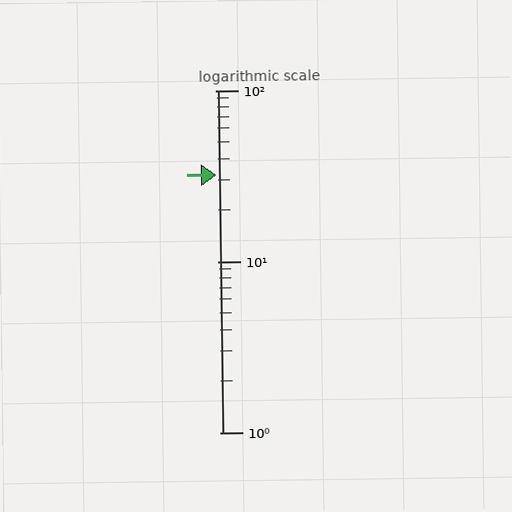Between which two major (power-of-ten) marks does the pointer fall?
The pointer is between 10 and 100.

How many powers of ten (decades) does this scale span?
The scale spans 2 decades, from 1 to 100.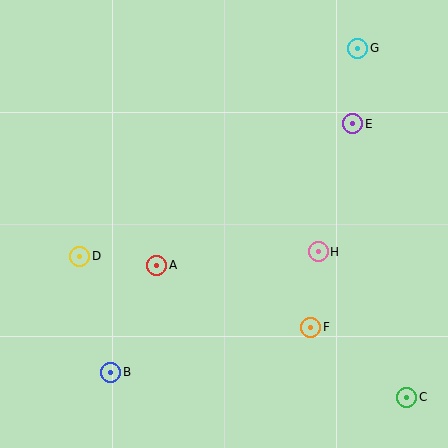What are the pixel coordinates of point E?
Point E is at (353, 124).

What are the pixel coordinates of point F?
Point F is at (311, 327).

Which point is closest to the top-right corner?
Point G is closest to the top-right corner.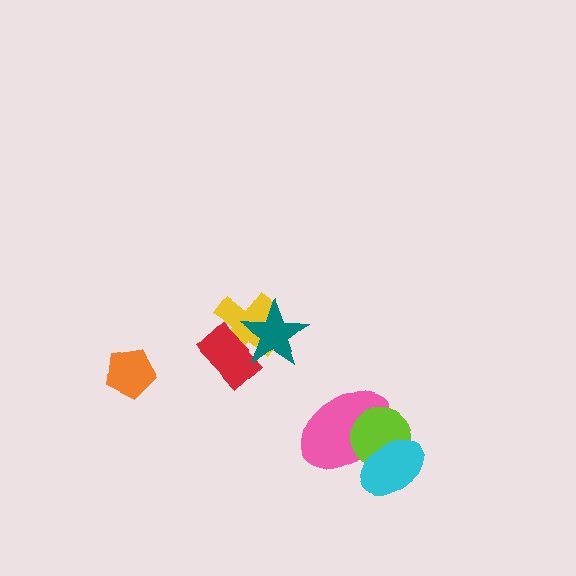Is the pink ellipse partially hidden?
Yes, it is partially covered by another shape.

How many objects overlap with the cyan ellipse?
2 objects overlap with the cyan ellipse.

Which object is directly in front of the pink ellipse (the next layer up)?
The lime circle is directly in front of the pink ellipse.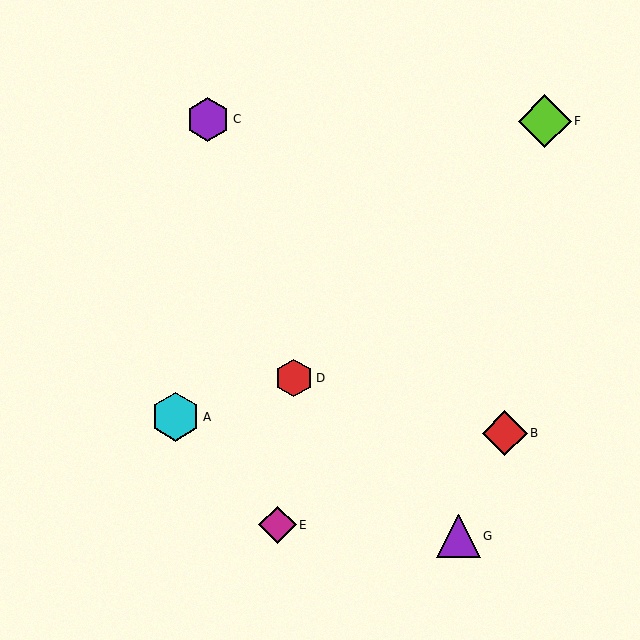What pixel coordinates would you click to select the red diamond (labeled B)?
Click at (505, 433) to select the red diamond B.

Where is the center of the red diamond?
The center of the red diamond is at (505, 433).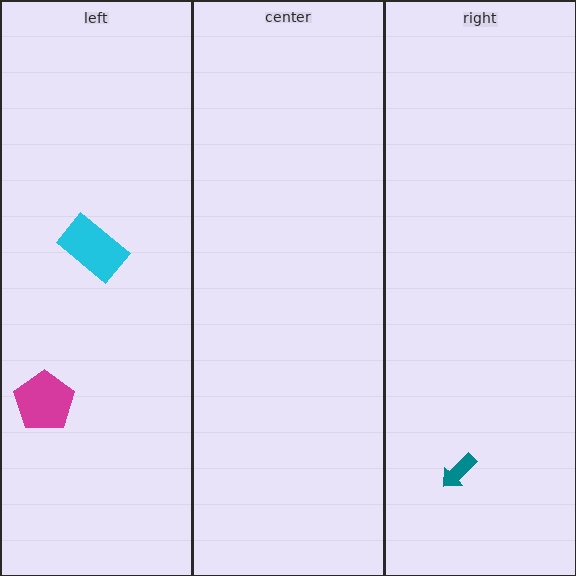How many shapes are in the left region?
2.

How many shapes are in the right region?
1.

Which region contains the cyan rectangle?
The left region.